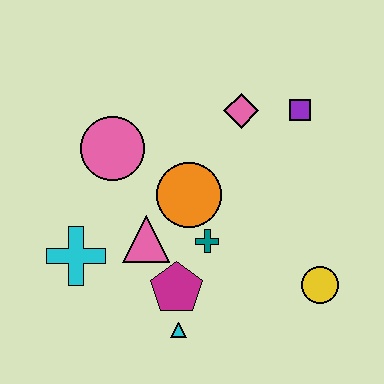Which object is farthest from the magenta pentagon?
The purple square is farthest from the magenta pentagon.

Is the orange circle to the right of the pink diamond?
No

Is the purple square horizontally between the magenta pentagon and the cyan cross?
No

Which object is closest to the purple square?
The pink diamond is closest to the purple square.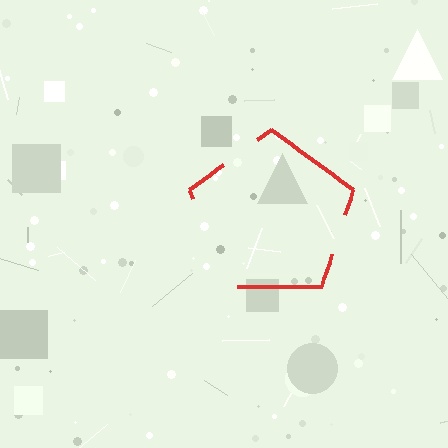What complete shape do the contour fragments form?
The contour fragments form a pentagon.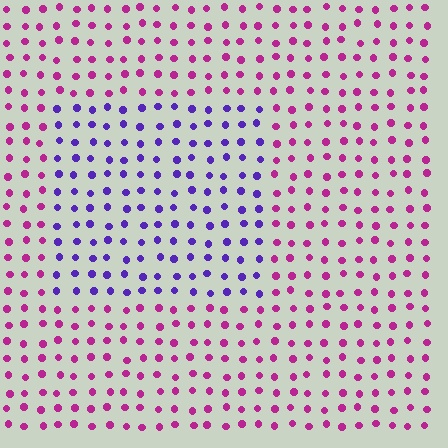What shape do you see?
I see a rectangle.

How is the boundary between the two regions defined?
The boundary is defined purely by a slight shift in hue (about 56 degrees). Spacing, size, and orientation are identical on both sides.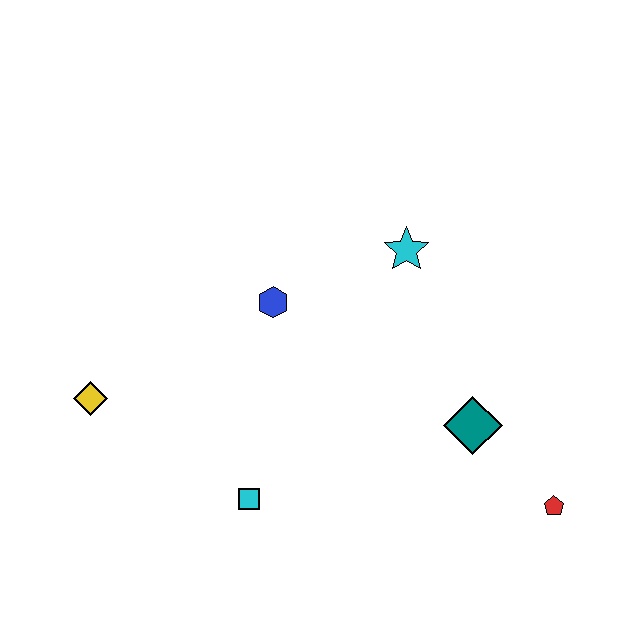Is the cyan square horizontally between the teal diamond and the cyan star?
No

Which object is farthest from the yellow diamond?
The red pentagon is farthest from the yellow diamond.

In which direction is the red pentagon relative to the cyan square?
The red pentagon is to the right of the cyan square.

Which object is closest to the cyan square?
The yellow diamond is closest to the cyan square.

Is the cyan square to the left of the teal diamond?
Yes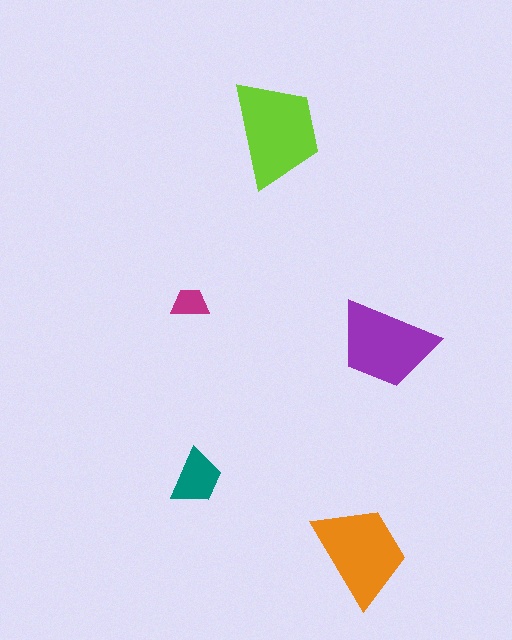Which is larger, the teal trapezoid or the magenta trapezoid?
The teal one.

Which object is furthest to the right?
The purple trapezoid is rightmost.